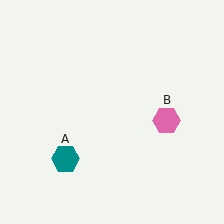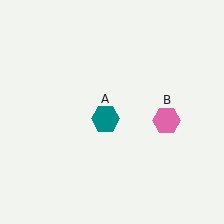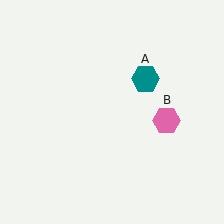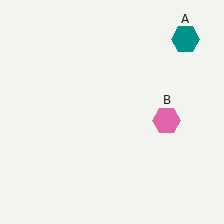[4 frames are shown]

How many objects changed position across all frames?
1 object changed position: teal hexagon (object A).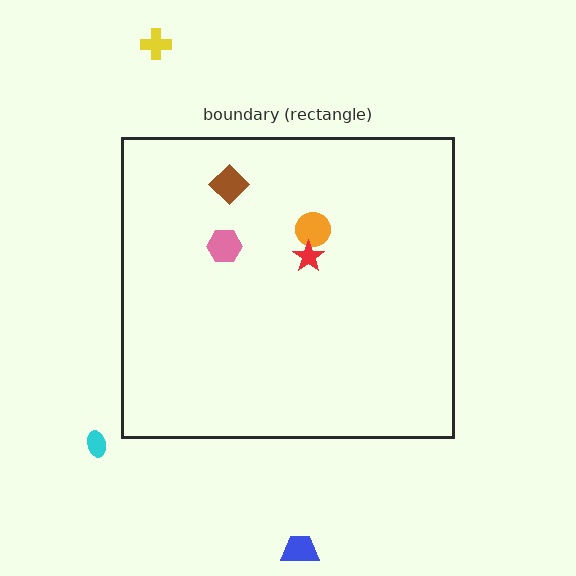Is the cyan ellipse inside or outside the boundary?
Outside.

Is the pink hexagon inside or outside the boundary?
Inside.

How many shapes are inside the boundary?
4 inside, 3 outside.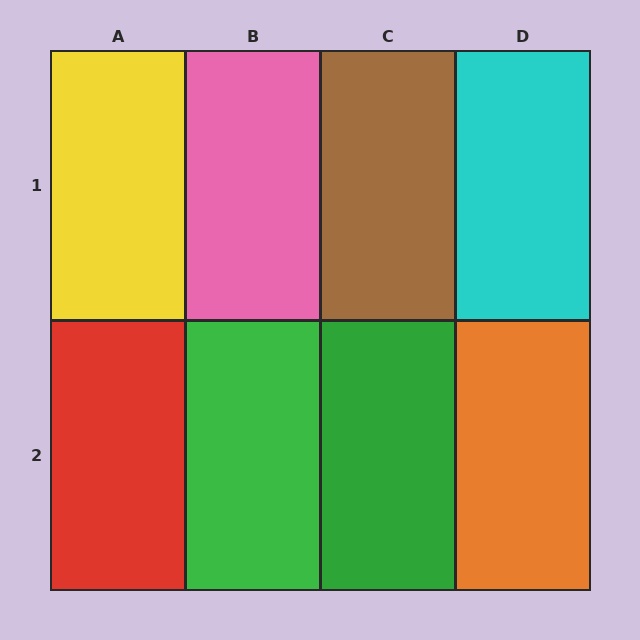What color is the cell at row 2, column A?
Red.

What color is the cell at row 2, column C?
Green.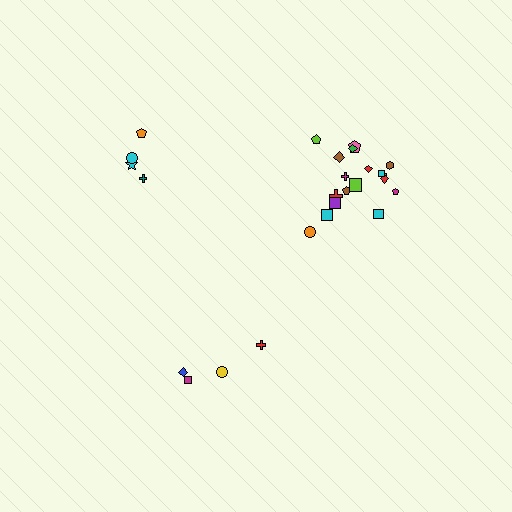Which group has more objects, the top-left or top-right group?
The top-right group.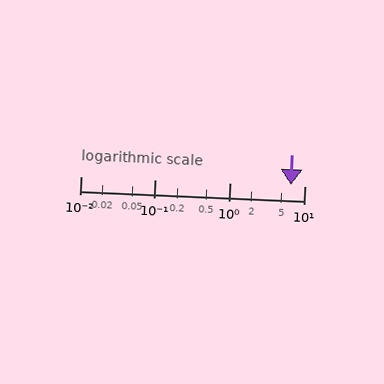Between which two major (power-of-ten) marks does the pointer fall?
The pointer is between 1 and 10.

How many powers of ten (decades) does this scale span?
The scale spans 3 decades, from 0.01 to 10.